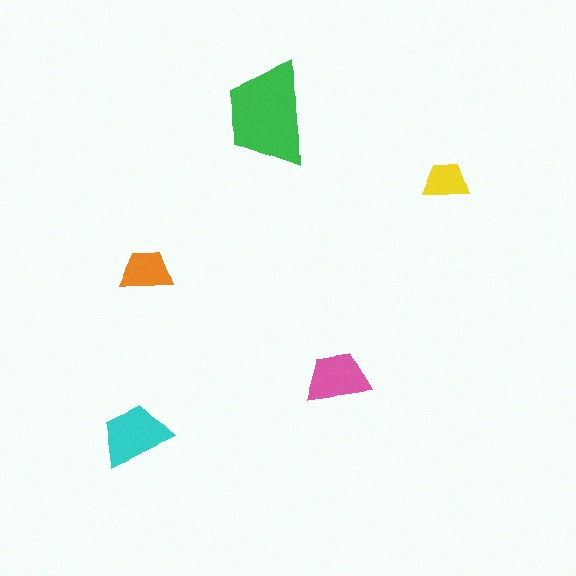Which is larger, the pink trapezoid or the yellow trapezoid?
The pink one.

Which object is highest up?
The green trapezoid is topmost.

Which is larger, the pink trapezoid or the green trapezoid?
The green one.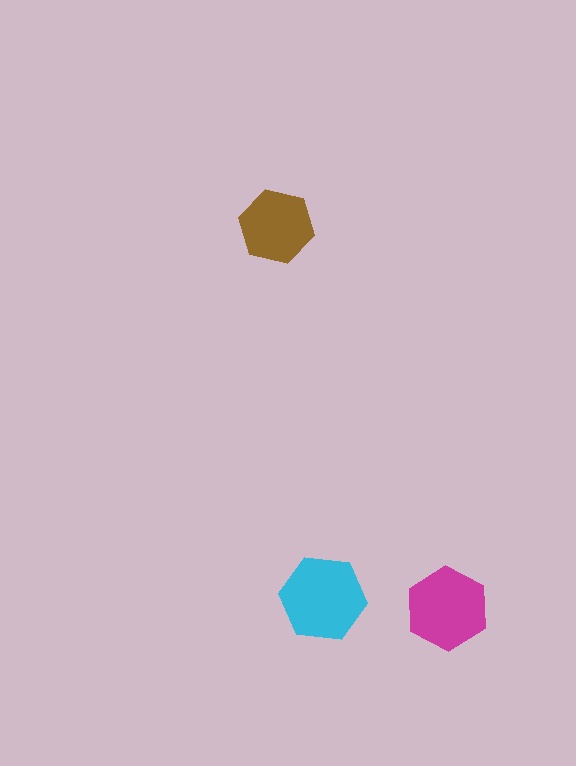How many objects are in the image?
There are 3 objects in the image.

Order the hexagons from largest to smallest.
the cyan one, the magenta one, the brown one.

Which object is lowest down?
The magenta hexagon is bottommost.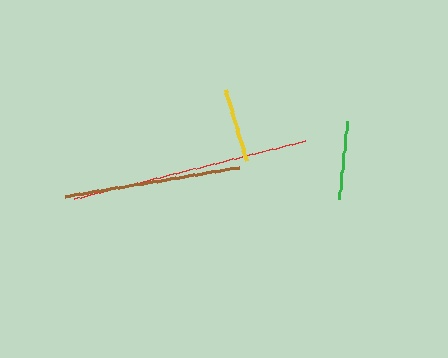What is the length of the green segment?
The green segment is approximately 78 pixels long.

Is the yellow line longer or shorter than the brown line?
The brown line is longer than the yellow line.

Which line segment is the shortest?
The yellow line is the shortest at approximately 74 pixels.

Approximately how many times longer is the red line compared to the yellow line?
The red line is approximately 3.2 times the length of the yellow line.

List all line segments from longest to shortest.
From longest to shortest: red, brown, green, yellow.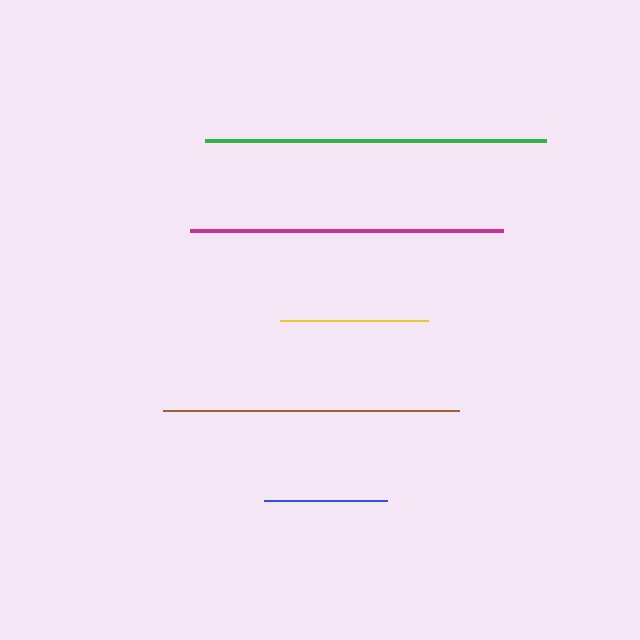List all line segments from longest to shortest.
From longest to shortest: green, magenta, brown, yellow, blue.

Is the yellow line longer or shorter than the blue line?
The yellow line is longer than the blue line.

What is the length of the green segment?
The green segment is approximately 342 pixels long.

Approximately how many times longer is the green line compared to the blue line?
The green line is approximately 2.8 times the length of the blue line.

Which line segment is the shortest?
The blue line is the shortest at approximately 123 pixels.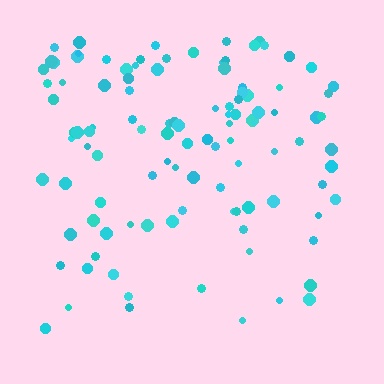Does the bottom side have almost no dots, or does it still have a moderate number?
Still a moderate number, just noticeably fewer than the top.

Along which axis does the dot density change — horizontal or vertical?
Vertical.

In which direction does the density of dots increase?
From bottom to top, with the top side densest.